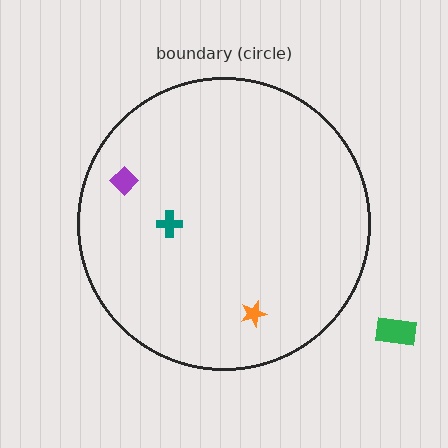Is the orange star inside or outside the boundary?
Inside.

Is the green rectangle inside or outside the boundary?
Outside.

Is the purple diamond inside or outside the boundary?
Inside.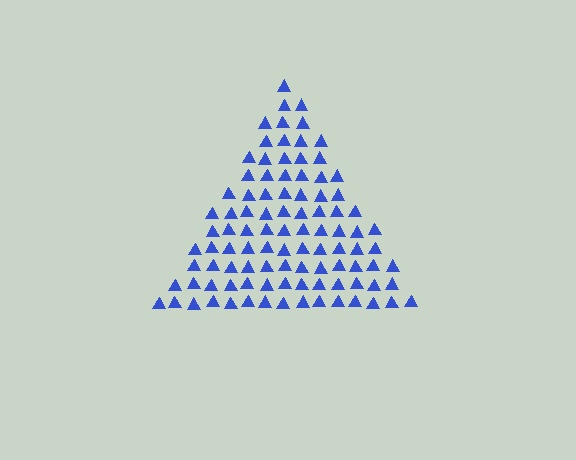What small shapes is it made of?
It is made of small triangles.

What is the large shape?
The large shape is a triangle.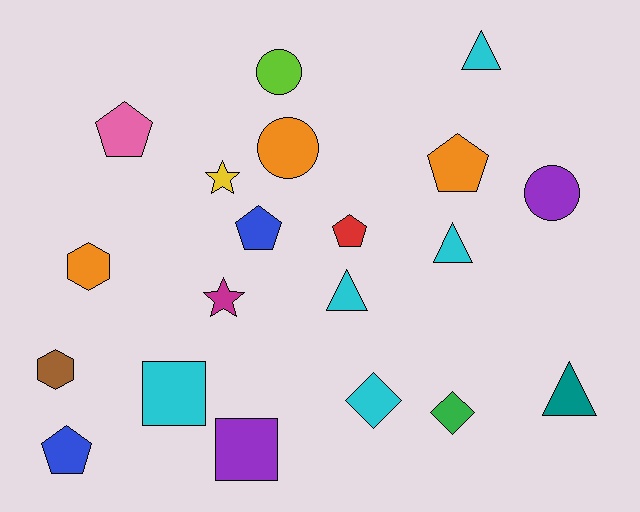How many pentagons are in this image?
There are 5 pentagons.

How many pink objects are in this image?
There is 1 pink object.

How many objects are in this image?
There are 20 objects.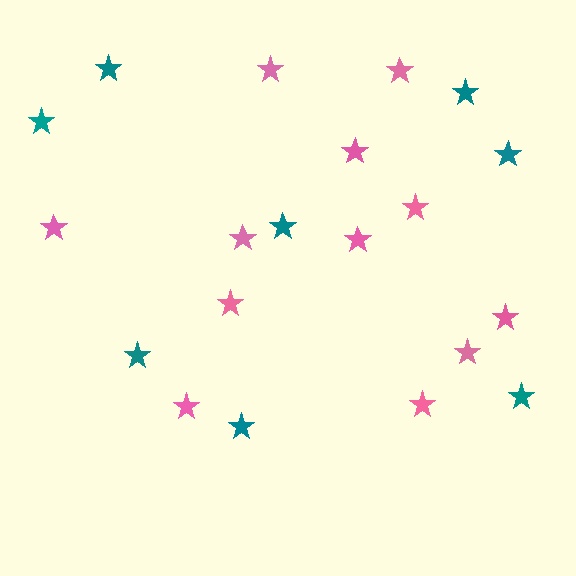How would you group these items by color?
There are 2 groups: one group of pink stars (12) and one group of teal stars (8).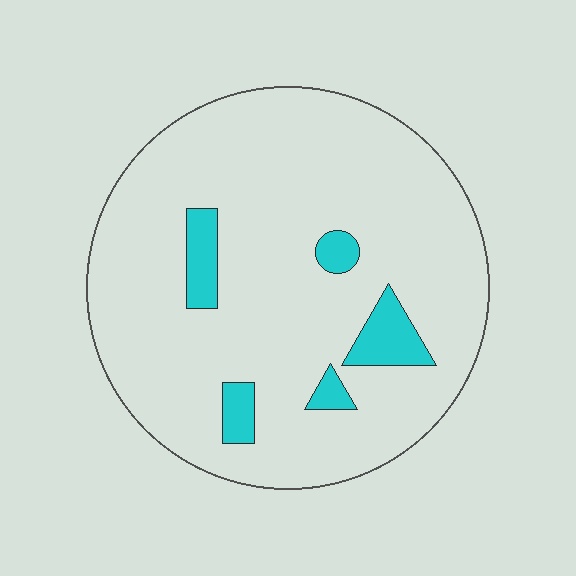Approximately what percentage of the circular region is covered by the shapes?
Approximately 10%.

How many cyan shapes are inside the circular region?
5.